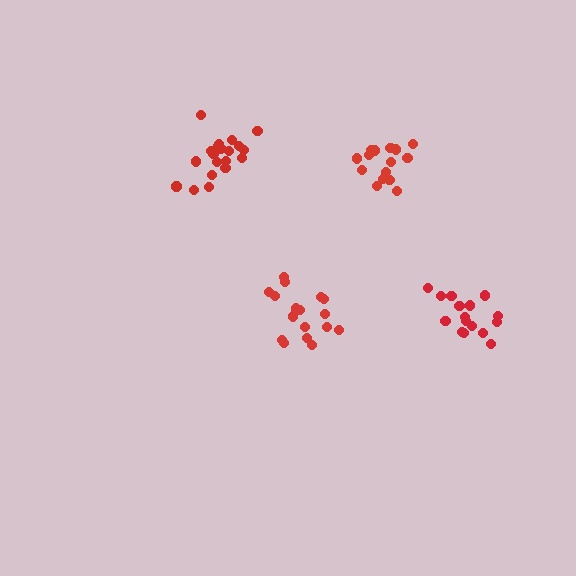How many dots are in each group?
Group 1: 18 dots, Group 2: 15 dots, Group 3: 20 dots, Group 4: 16 dots (69 total).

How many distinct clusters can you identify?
There are 4 distinct clusters.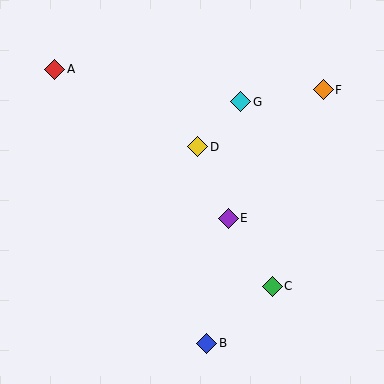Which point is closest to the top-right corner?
Point F is closest to the top-right corner.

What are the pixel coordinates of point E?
Point E is at (228, 218).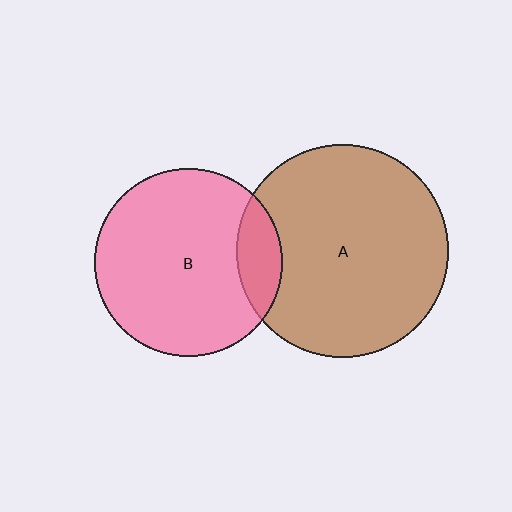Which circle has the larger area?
Circle A (brown).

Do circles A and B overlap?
Yes.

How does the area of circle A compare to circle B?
Approximately 1.3 times.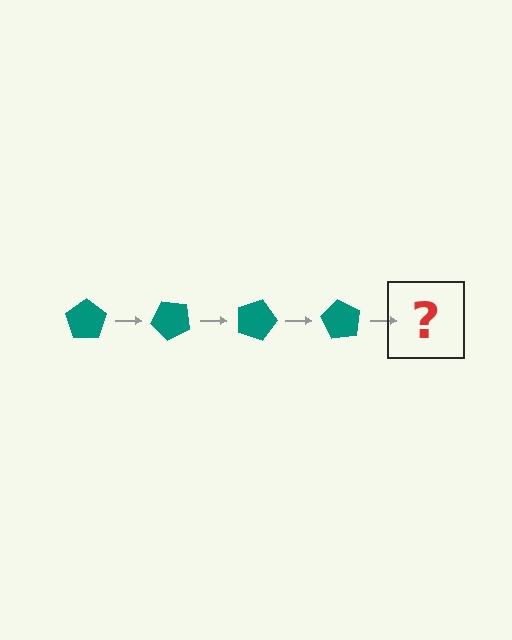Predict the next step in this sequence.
The next step is a teal pentagon rotated 180 degrees.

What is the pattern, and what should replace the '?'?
The pattern is that the pentagon rotates 45 degrees each step. The '?' should be a teal pentagon rotated 180 degrees.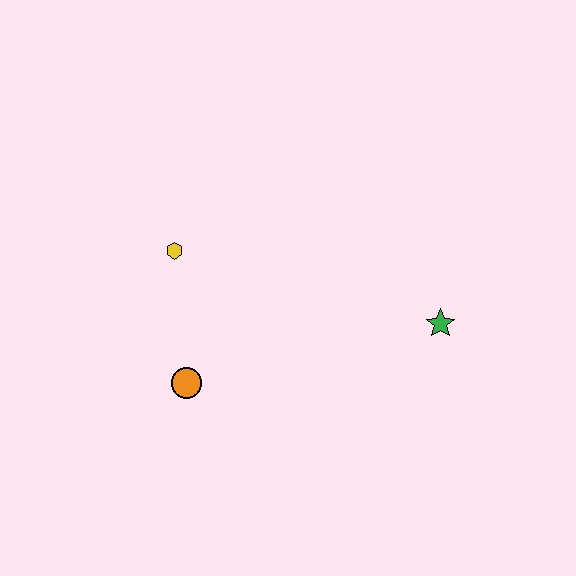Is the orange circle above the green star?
No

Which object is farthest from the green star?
The yellow hexagon is farthest from the green star.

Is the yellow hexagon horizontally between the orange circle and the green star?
No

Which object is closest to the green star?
The orange circle is closest to the green star.